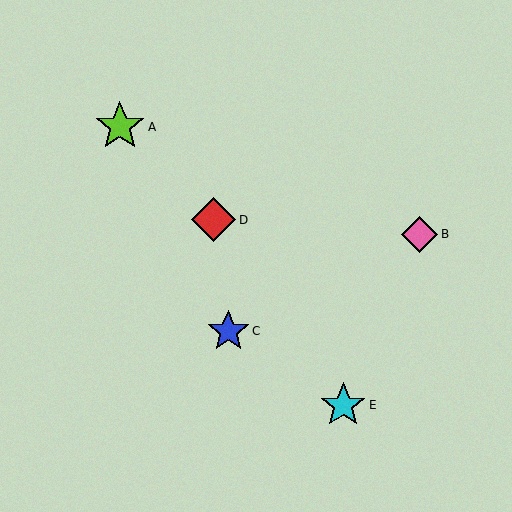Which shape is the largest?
The lime star (labeled A) is the largest.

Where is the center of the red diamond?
The center of the red diamond is at (214, 220).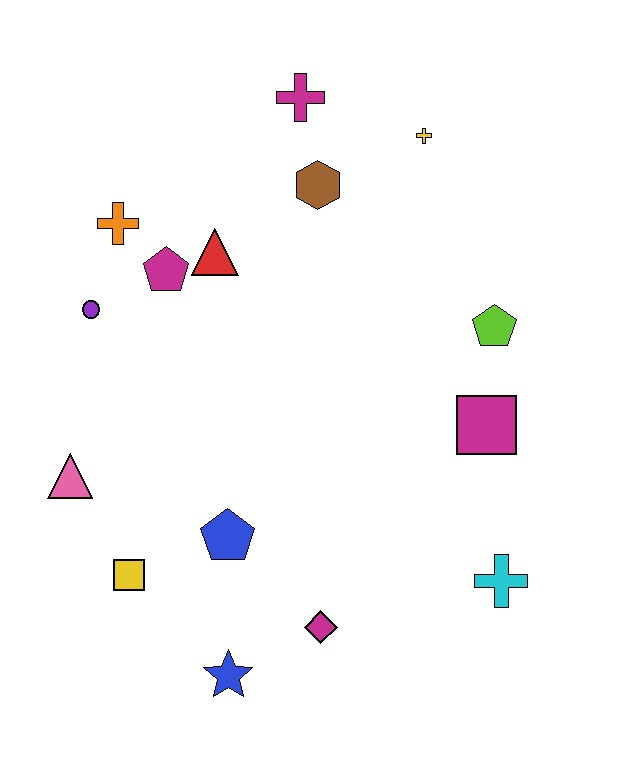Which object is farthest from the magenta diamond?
The magenta cross is farthest from the magenta diamond.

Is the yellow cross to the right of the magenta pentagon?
Yes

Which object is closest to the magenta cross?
The brown hexagon is closest to the magenta cross.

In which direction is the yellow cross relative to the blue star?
The yellow cross is above the blue star.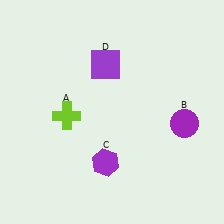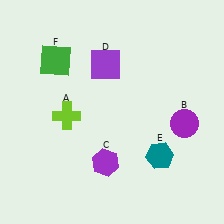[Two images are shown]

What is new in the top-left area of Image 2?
A green square (F) was added in the top-left area of Image 2.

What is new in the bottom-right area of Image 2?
A teal hexagon (E) was added in the bottom-right area of Image 2.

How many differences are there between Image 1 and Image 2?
There are 2 differences between the two images.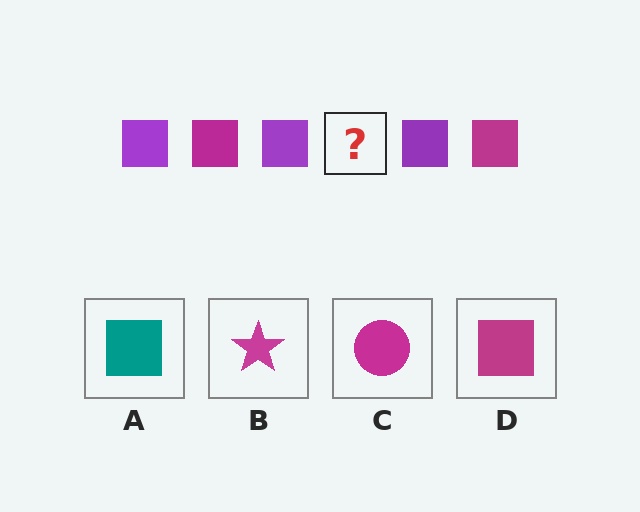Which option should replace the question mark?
Option D.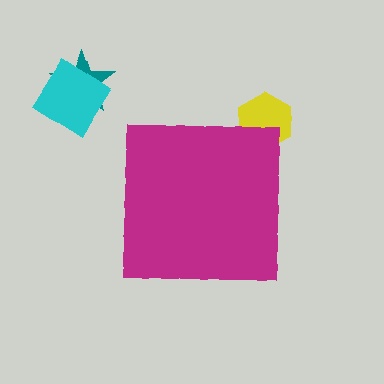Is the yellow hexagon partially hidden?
Yes, the yellow hexagon is partially hidden behind the magenta square.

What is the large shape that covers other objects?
A magenta square.